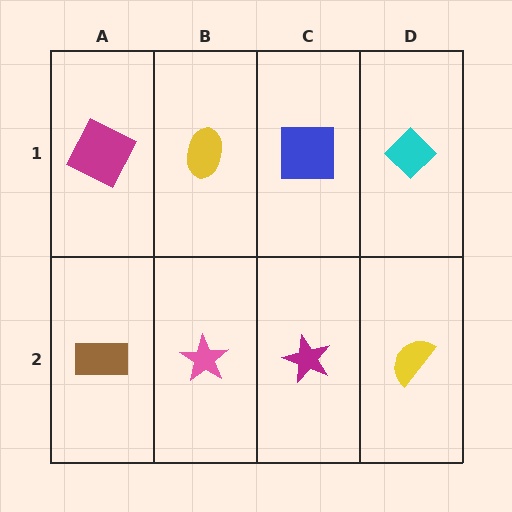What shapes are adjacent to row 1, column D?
A yellow semicircle (row 2, column D), a blue square (row 1, column C).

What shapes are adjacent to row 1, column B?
A pink star (row 2, column B), a magenta square (row 1, column A), a blue square (row 1, column C).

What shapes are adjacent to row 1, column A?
A brown rectangle (row 2, column A), a yellow ellipse (row 1, column B).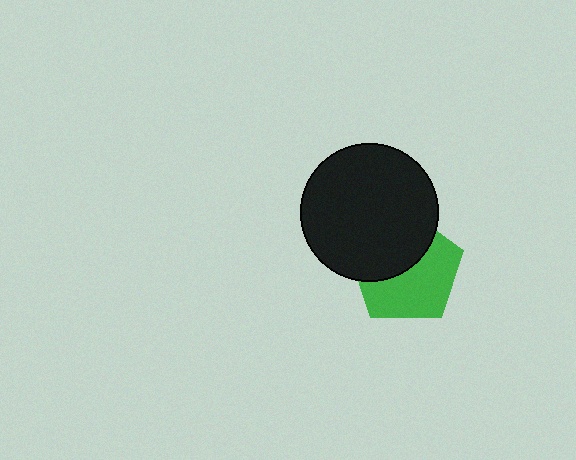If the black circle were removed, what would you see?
You would see the complete green pentagon.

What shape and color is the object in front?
The object in front is a black circle.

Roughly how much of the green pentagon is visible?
About half of it is visible (roughly 56%).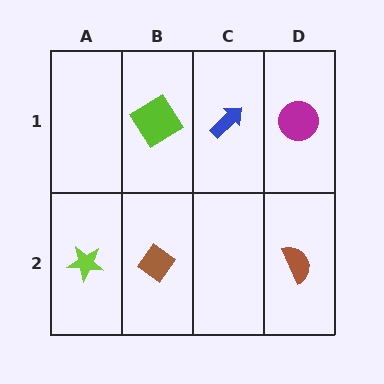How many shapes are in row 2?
3 shapes.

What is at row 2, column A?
A lime star.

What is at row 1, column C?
A blue arrow.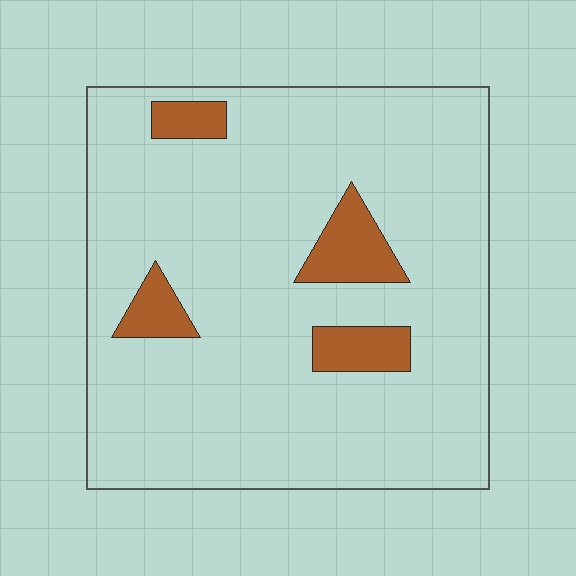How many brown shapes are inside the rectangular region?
4.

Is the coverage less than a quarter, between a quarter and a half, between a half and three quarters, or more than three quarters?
Less than a quarter.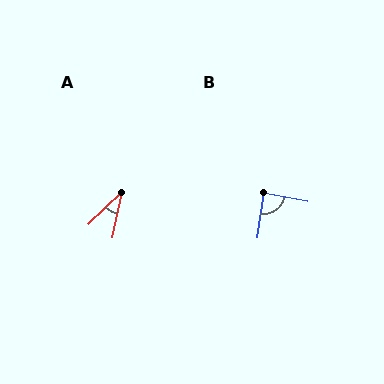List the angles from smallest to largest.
A (34°), B (87°).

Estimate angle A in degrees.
Approximately 34 degrees.